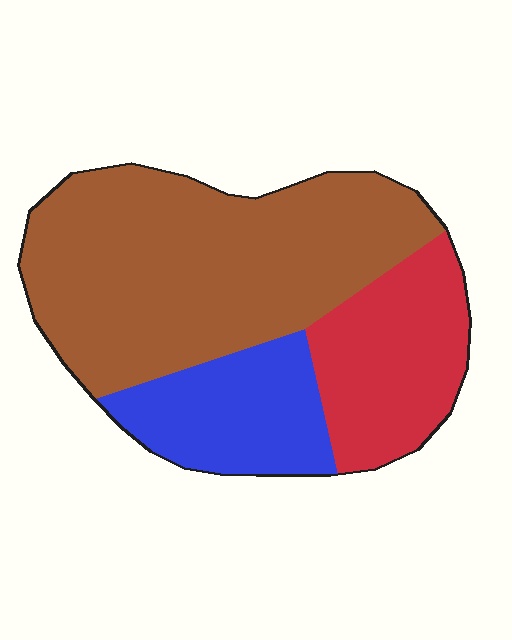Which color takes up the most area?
Brown, at roughly 55%.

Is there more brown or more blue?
Brown.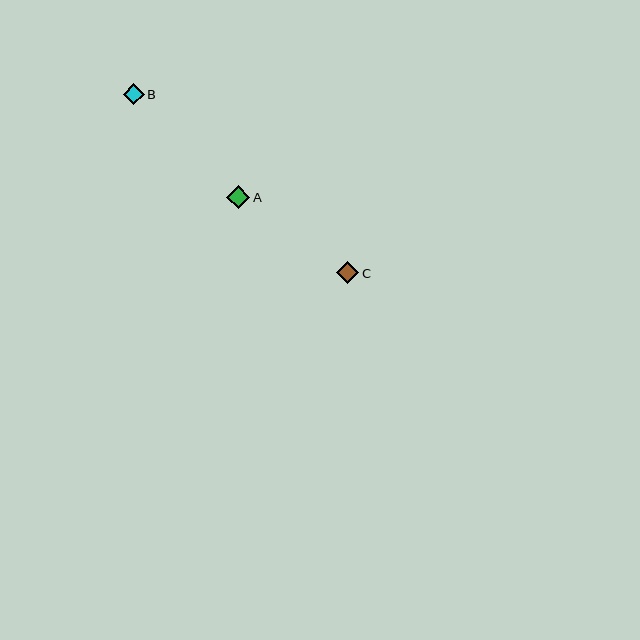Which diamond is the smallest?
Diamond B is the smallest with a size of approximately 21 pixels.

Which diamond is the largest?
Diamond A is the largest with a size of approximately 23 pixels.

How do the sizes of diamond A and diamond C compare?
Diamond A and diamond C are approximately the same size.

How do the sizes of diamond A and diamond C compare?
Diamond A and diamond C are approximately the same size.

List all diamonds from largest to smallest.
From largest to smallest: A, C, B.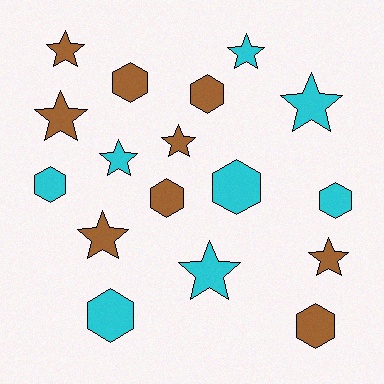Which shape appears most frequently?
Star, with 9 objects.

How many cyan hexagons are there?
There are 4 cyan hexagons.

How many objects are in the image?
There are 17 objects.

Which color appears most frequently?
Brown, with 9 objects.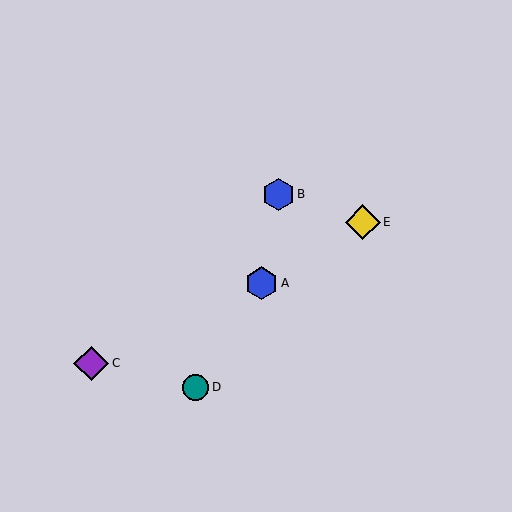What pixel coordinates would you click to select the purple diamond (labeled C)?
Click at (91, 363) to select the purple diamond C.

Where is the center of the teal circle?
The center of the teal circle is at (196, 387).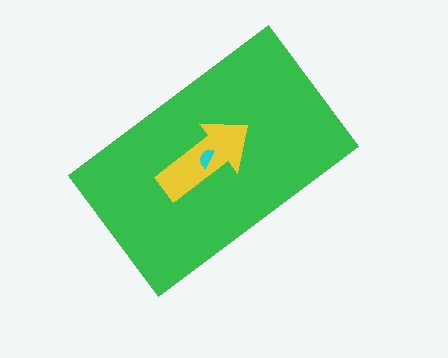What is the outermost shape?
The green rectangle.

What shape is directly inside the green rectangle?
The yellow arrow.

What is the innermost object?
The cyan semicircle.